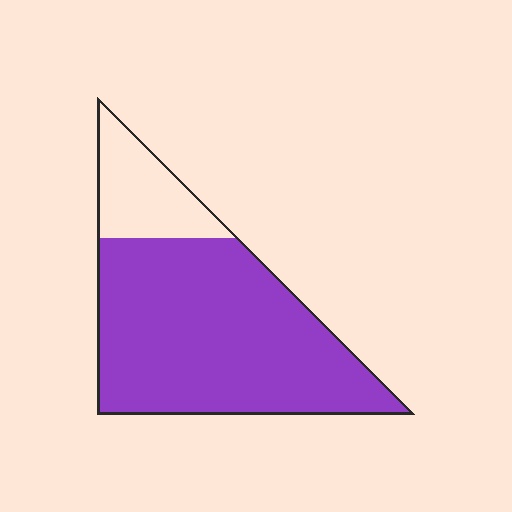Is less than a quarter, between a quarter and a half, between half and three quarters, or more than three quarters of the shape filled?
More than three quarters.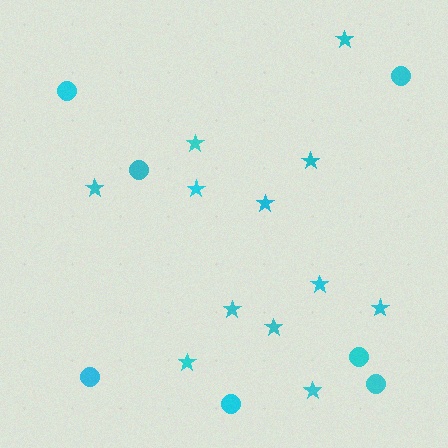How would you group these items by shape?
There are 2 groups: one group of stars (12) and one group of circles (7).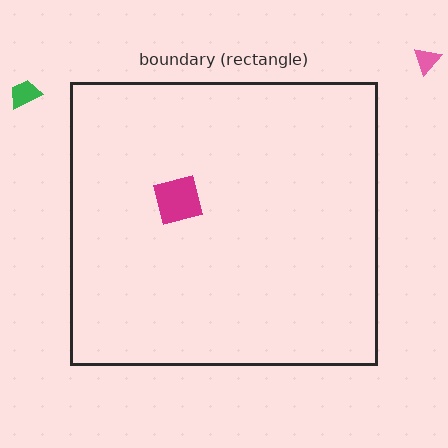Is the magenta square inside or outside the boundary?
Inside.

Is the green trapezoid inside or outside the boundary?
Outside.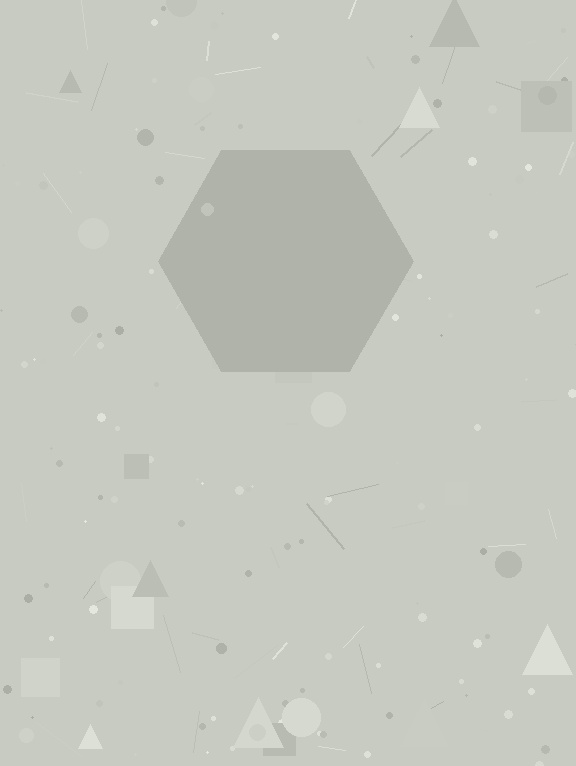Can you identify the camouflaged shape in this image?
The camouflaged shape is a hexagon.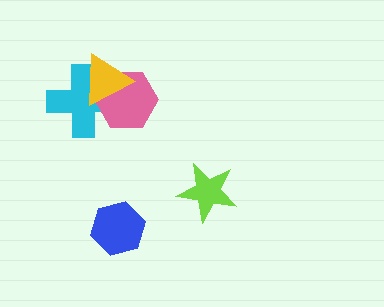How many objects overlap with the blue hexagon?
0 objects overlap with the blue hexagon.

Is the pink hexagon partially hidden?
Yes, it is partially covered by another shape.